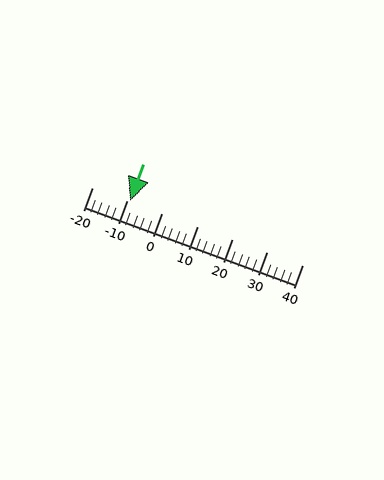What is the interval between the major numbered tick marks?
The major tick marks are spaced 10 units apart.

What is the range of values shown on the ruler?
The ruler shows values from -20 to 40.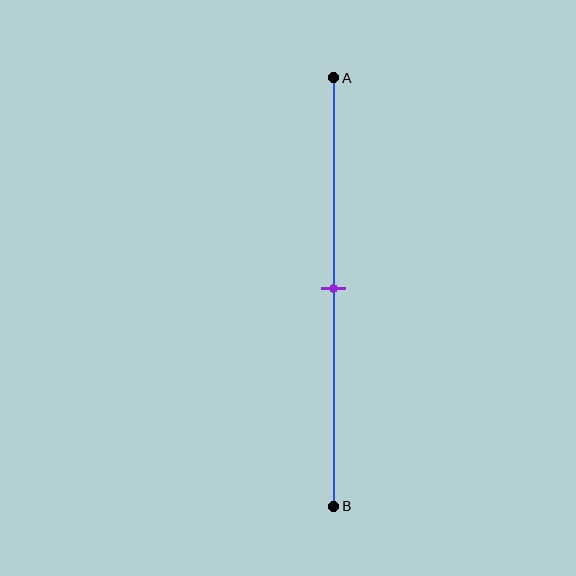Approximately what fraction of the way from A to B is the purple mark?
The purple mark is approximately 50% of the way from A to B.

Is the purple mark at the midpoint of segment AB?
Yes, the mark is approximately at the midpoint.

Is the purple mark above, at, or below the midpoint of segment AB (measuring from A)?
The purple mark is approximately at the midpoint of segment AB.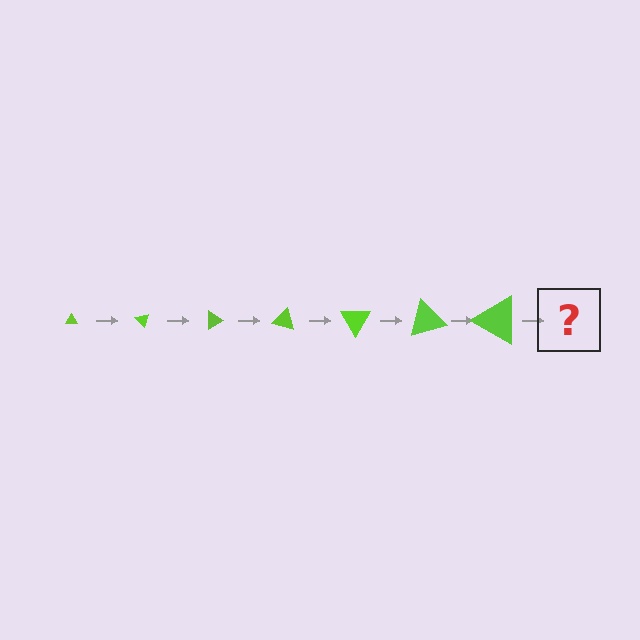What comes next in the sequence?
The next element should be a triangle, larger than the previous one and rotated 315 degrees from the start.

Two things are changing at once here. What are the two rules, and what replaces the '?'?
The two rules are that the triangle grows larger each step and it rotates 45 degrees each step. The '?' should be a triangle, larger than the previous one and rotated 315 degrees from the start.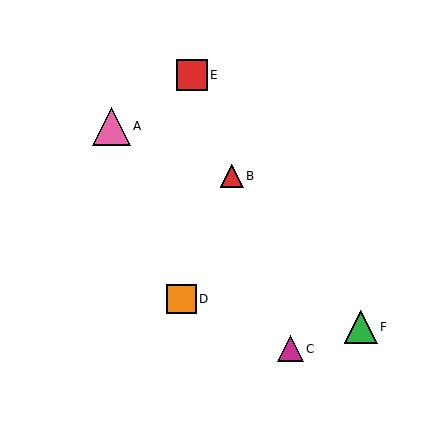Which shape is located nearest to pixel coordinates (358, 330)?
The green triangle (labeled F) at (361, 327) is nearest to that location.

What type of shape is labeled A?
Shape A is a pink triangle.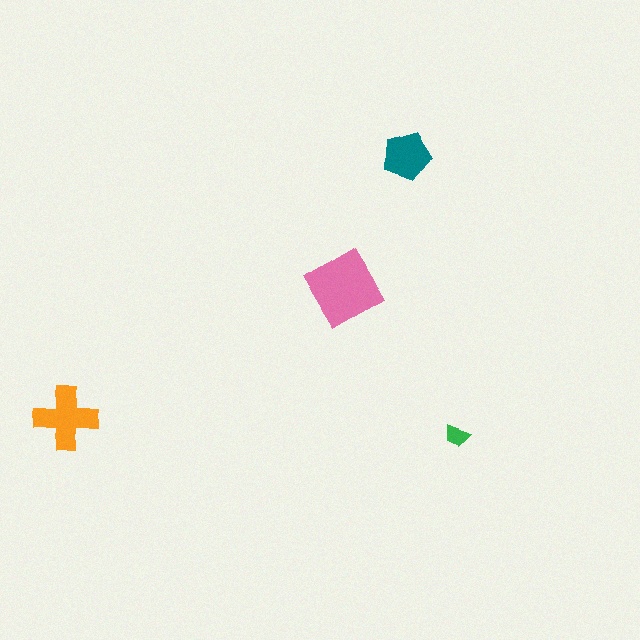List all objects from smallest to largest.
The green trapezoid, the teal pentagon, the orange cross, the pink diamond.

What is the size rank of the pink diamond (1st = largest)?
1st.